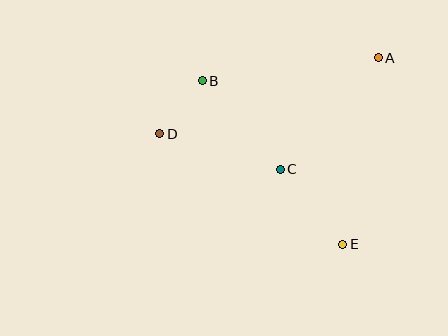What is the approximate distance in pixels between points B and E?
The distance between B and E is approximately 216 pixels.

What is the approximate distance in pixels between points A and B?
The distance between A and B is approximately 178 pixels.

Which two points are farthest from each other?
Points A and D are farthest from each other.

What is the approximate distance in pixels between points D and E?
The distance between D and E is approximately 214 pixels.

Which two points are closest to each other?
Points B and D are closest to each other.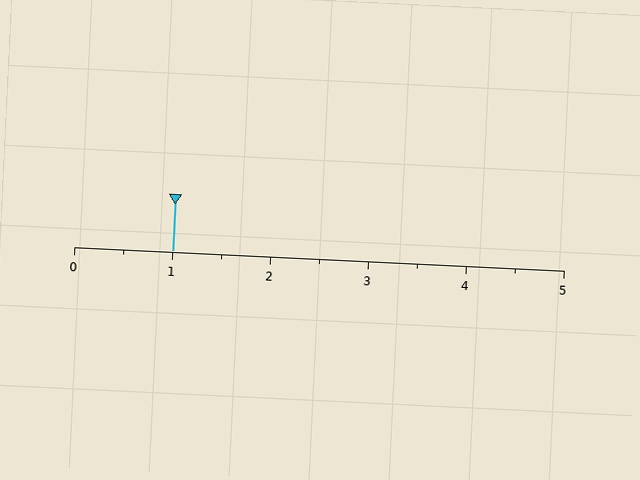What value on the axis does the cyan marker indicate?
The marker indicates approximately 1.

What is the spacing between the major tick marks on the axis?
The major ticks are spaced 1 apart.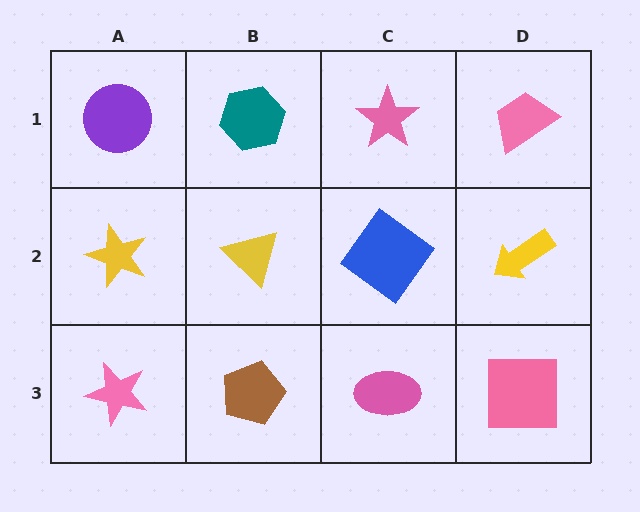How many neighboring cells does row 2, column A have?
3.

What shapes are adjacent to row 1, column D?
A yellow arrow (row 2, column D), a pink star (row 1, column C).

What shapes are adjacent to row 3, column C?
A blue diamond (row 2, column C), a brown pentagon (row 3, column B), a pink square (row 3, column D).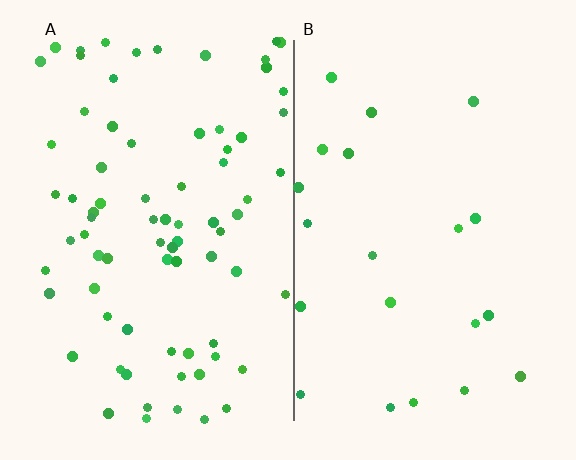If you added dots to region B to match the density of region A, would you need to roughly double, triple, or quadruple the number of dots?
Approximately quadruple.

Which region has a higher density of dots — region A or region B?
A (the left).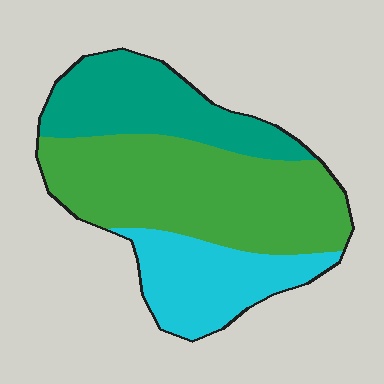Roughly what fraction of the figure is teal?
Teal covers about 25% of the figure.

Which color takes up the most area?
Green, at roughly 50%.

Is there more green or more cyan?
Green.